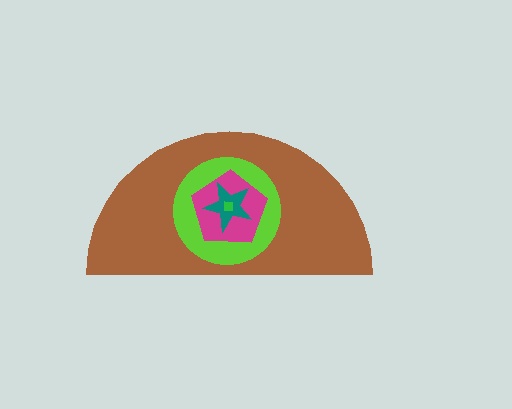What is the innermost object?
The green square.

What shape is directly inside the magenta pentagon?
The teal star.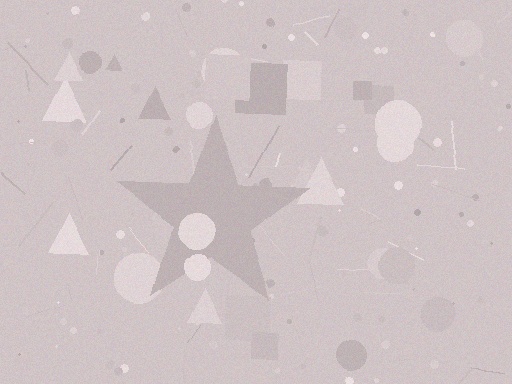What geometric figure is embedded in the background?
A star is embedded in the background.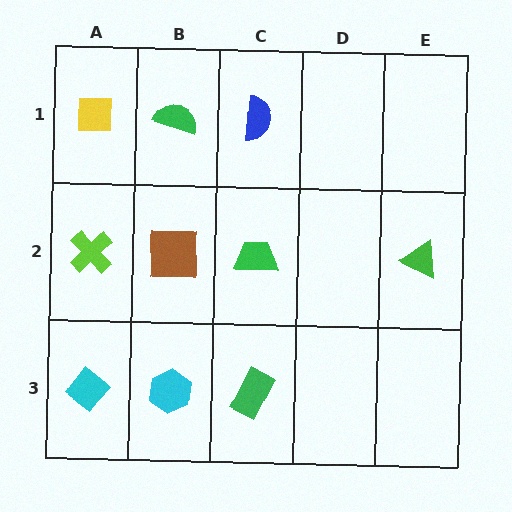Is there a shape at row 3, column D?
No, that cell is empty.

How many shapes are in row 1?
3 shapes.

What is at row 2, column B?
A brown square.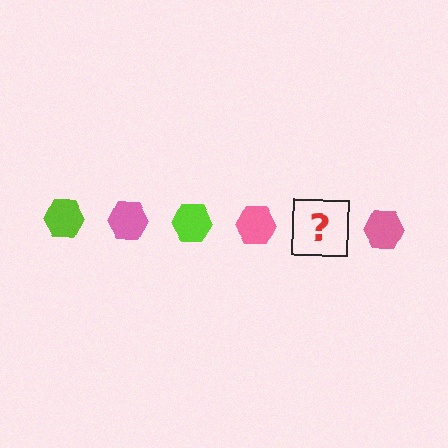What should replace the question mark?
The question mark should be replaced with a lime hexagon.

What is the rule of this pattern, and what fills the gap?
The rule is that the pattern cycles through lime, pink hexagons. The gap should be filled with a lime hexagon.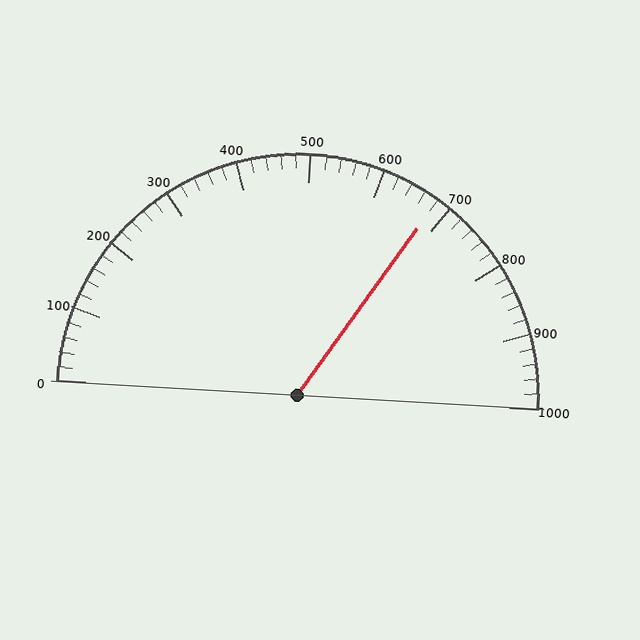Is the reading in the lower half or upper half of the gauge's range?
The reading is in the upper half of the range (0 to 1000).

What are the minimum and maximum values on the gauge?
The gauge ranges from 0 to 1000.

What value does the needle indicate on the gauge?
The needle indicates approximately 680.